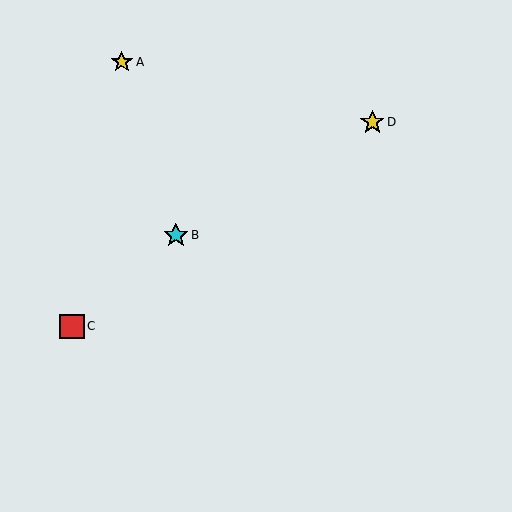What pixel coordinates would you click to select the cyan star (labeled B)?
Click at (176, 235) to select the cyan star B.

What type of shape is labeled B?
Shape B is a cyan star.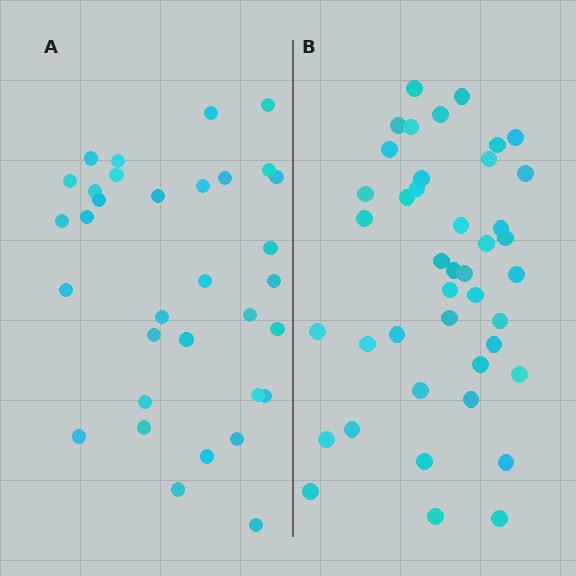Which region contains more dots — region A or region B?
Region B (the right region) has more dots.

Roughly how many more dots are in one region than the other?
Region B has roughly 8 or so more dots than region A.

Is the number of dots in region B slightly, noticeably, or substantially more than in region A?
Region B has noticeably more, but not dramatically so. The ratio is roughly 1.3 to 1.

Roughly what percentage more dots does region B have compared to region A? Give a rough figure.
About 25% more.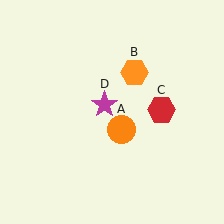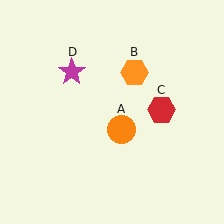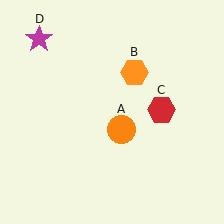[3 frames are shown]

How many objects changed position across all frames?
1 object changed position: magenta star (object D).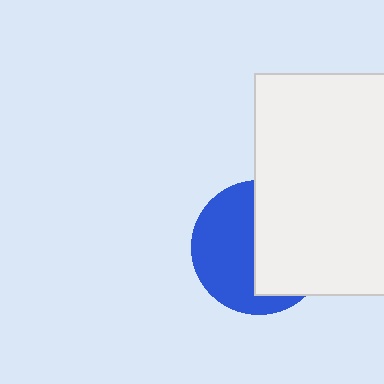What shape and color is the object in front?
The object in front is a white rectangle.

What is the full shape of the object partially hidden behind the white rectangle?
The partially hidden object is a blue circle.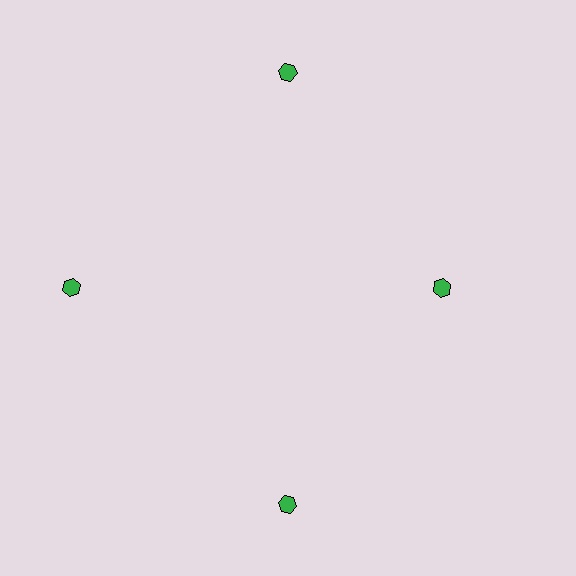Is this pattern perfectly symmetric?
No. The 4 green hexagons are arranged in a ring, but one element near the 3 o'clock position is pulled inward toward the center, breaking the 4-fold rotational symmetry.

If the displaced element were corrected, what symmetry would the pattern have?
It would have 4-fold rotational symmetry — the pattern would map onto itself every 90 degrees.